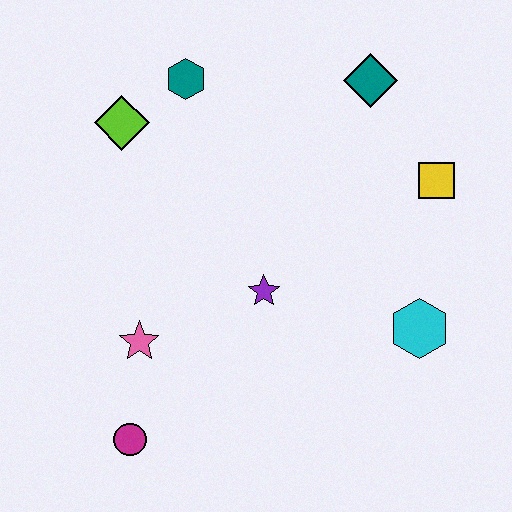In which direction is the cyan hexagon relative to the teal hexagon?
The cyan hexagon is below the teal hexagon.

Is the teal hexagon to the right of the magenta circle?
Yes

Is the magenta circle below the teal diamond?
Yes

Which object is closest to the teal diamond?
The yellow square is closest to the teal diamond.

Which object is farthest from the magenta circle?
The teal diamond is farthest from the magenta circle.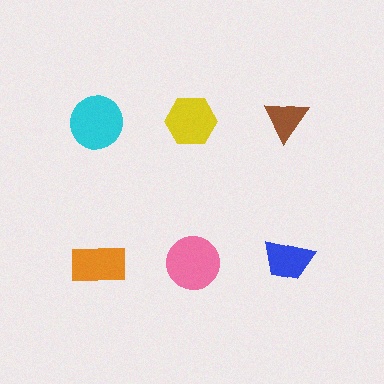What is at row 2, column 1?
An orange rectangle.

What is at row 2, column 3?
A blue trapezoid.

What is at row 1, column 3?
A brown triangle.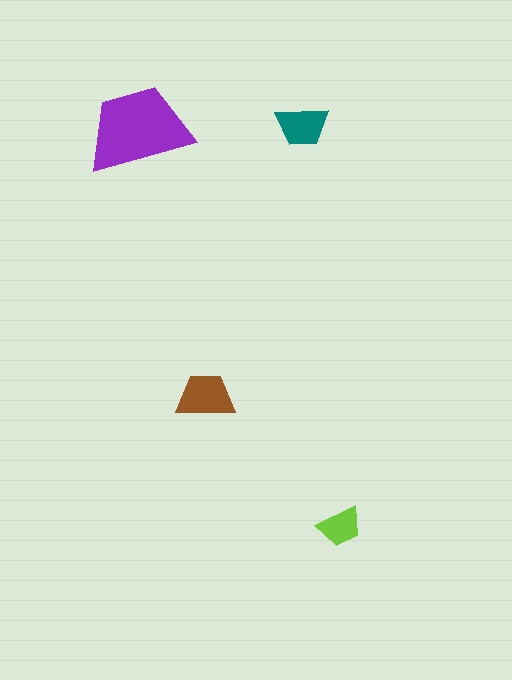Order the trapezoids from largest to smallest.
the purple one, the brown one, the teal one, the lime one.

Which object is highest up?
The purple trapezoid is topmost.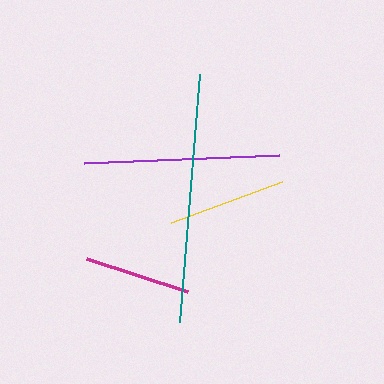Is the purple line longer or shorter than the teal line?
The teal line is longer than the purple line.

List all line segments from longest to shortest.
From longest to shortest: teal, purple, yellow, magenta.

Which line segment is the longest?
The teal line is the longest at approximately 249 pixels.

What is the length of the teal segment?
The teal segment is approximately 249 pixels long.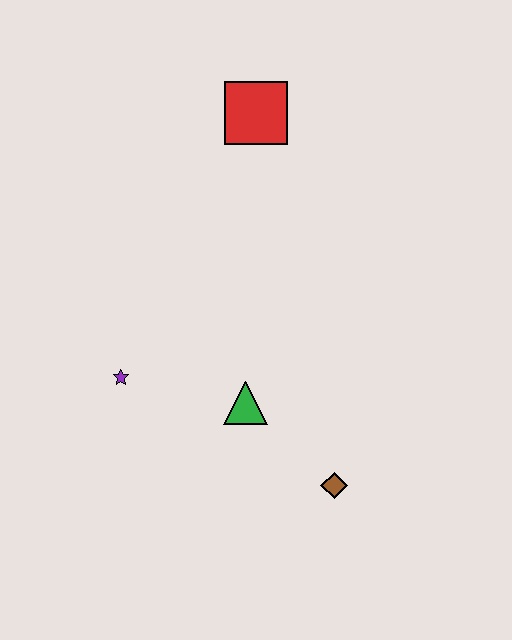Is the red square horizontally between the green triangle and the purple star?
No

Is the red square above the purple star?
Yes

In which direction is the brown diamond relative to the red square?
The brown diamond is below the red square.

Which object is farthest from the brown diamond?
The red square is farthest from the brown diamond.